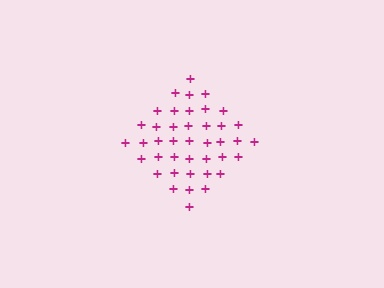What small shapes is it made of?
It is made of small plus signs.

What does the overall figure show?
The overall figure shows a diamond.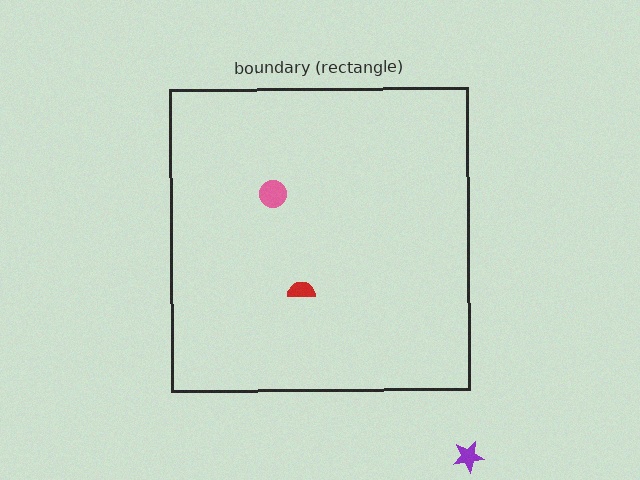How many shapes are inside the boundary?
2 inside, 1 outside.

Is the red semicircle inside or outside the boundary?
Inside.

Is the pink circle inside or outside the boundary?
Inside.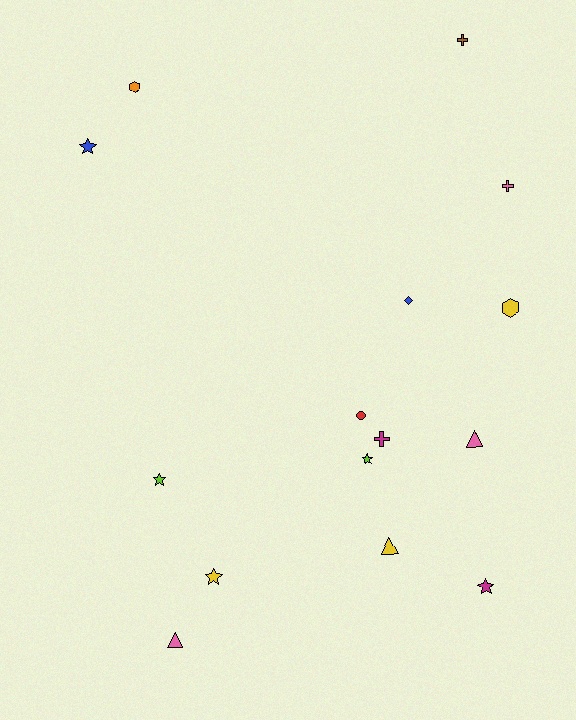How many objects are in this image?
There are 15 objects.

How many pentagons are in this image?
There are no pentagons.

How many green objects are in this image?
There are no green objects.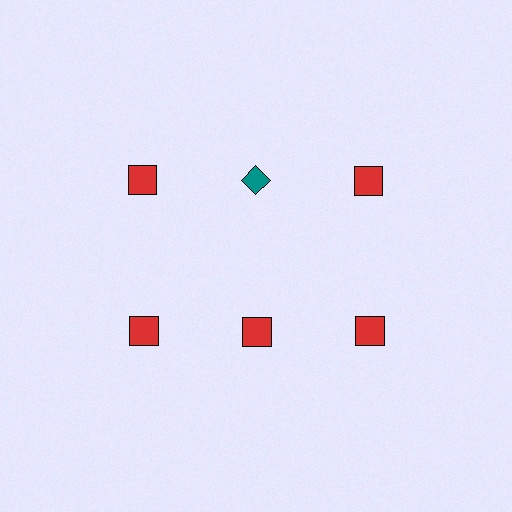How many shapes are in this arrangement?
There are 6 shapes arranged in a grid pattern.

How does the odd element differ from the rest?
It differs in both color (teal instead of red) and shape (diamond instead of square).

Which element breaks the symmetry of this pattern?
The teal diamond in the top row, second from left column breaks the symmetry. All other shapes are red squares.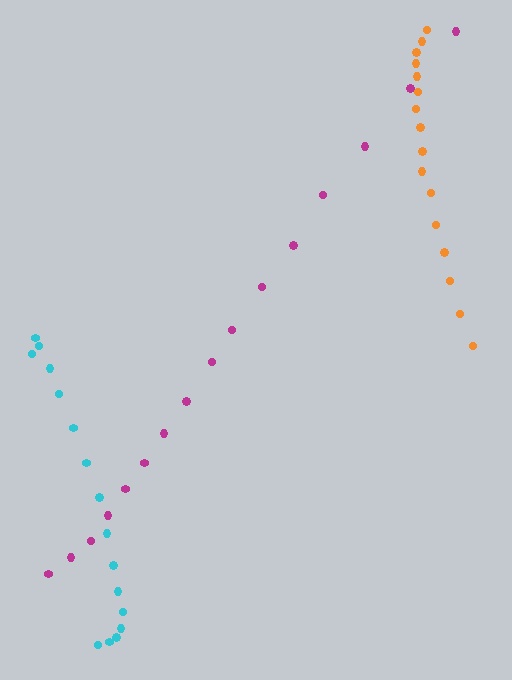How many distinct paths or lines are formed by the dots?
There are 3 distinct paths.